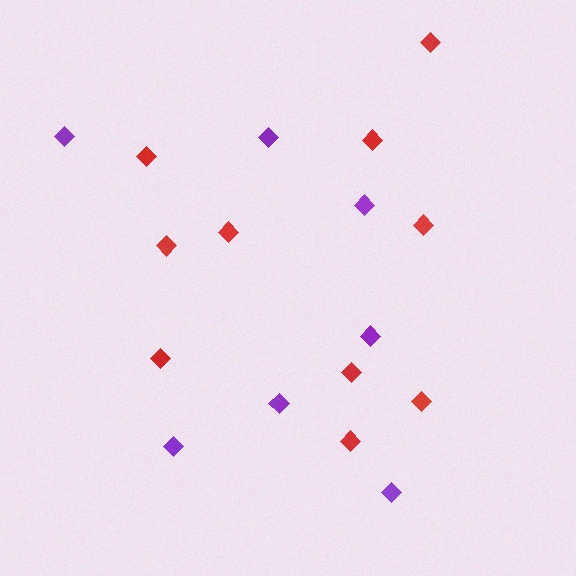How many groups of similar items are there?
There are 2 groups: one group of red diamonds (10) and one group of purple diamonds (7).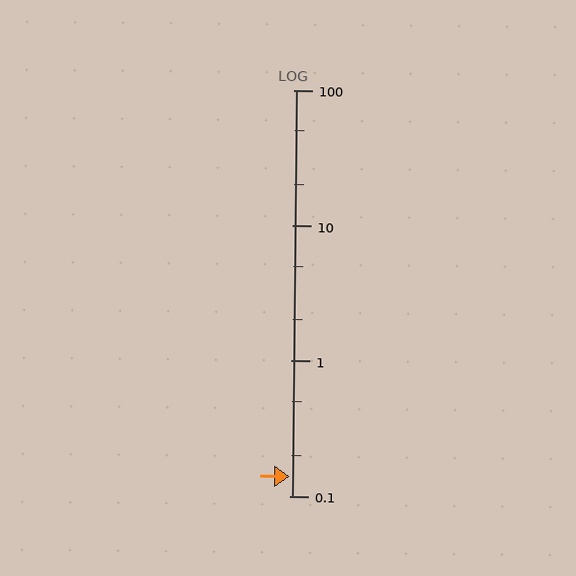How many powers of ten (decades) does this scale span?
The scale spans 3 decades, from 0.1 to 100.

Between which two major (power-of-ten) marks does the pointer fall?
The pointer is between 0.1 and 1.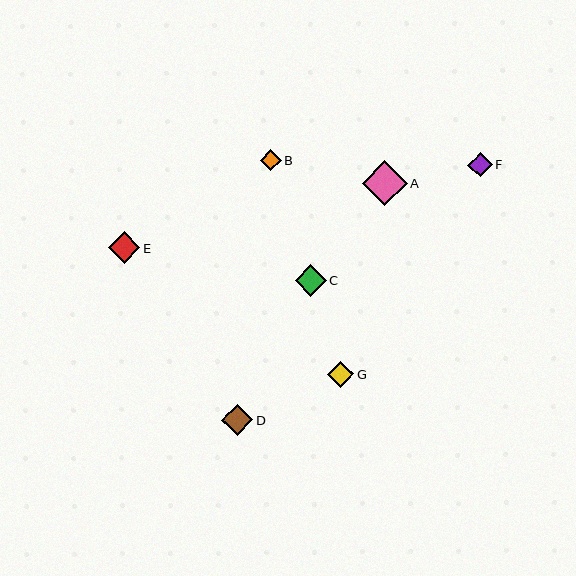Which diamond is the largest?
Diamond A is the largest with a size of approximately 45 pixels.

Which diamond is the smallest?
Diamond B is the smallest with a size of approximately 21 pixels.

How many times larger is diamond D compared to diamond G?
Diamond D is approximately 1.2 times the size of diamond G.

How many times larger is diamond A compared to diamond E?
Diamond A is approximately 1.4 times the size of diamond E.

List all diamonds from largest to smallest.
From largest to smallest: A, E, D, C, G, F, B.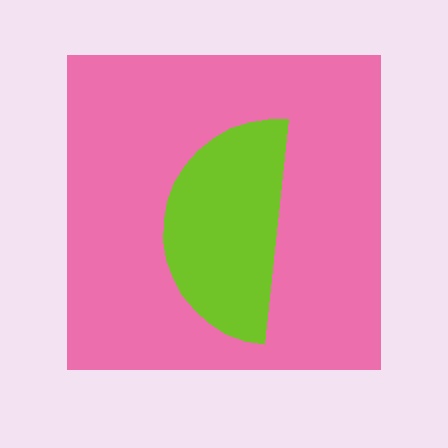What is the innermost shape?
The lime semicircle.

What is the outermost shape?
The pink square.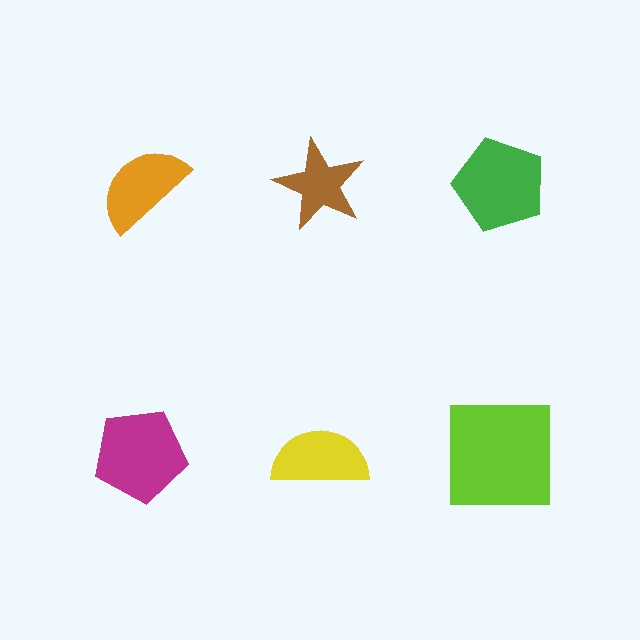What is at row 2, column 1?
A magenta pentagon.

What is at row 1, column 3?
A green pentagon.